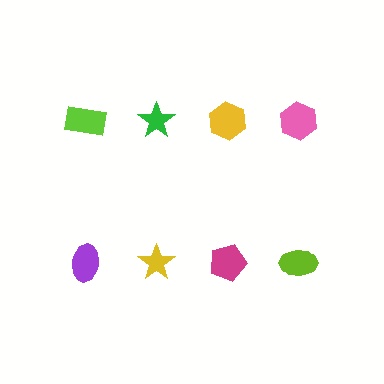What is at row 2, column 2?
A yellow star.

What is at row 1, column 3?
A yellow hexagon.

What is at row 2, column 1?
A purple ellipse.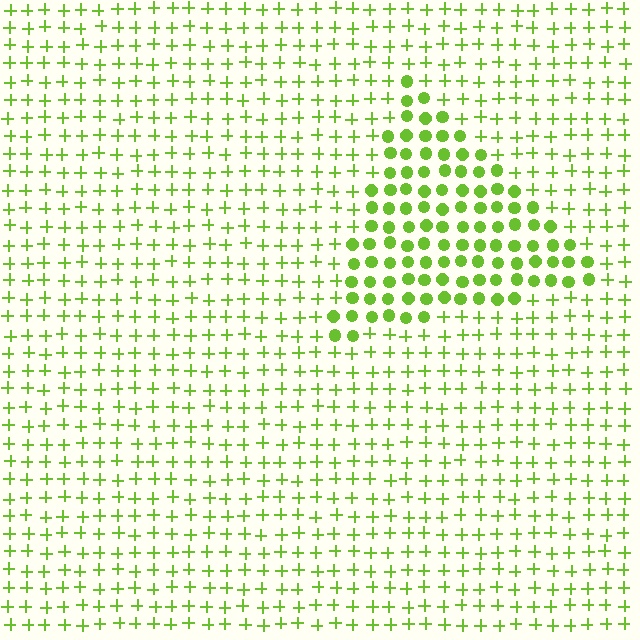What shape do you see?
I see a triangle.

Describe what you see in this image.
The image is filled with small lime elements arranged in a uniform grid. A triangle-shaped region contains circles, while the surrounding area contains plus signs. The boundary is defined purely by the change in element shape.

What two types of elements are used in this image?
The image uses circles inside the triangle region and plus signs outside it.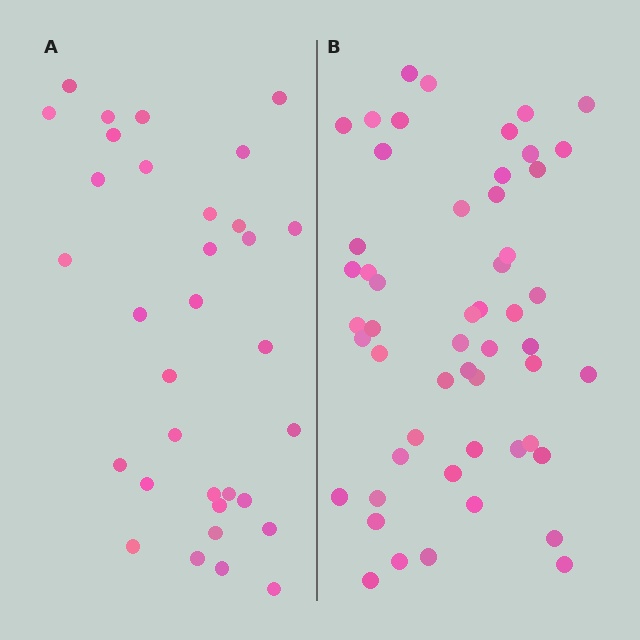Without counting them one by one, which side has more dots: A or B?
Region B (the right region) has more dots.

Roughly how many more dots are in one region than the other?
Region B has approximately 20 more dots than region A.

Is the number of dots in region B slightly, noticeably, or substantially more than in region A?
Region B has substantially more. The ratio is roughly 1.6 to 1.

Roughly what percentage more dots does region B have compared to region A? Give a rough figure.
About 60% more.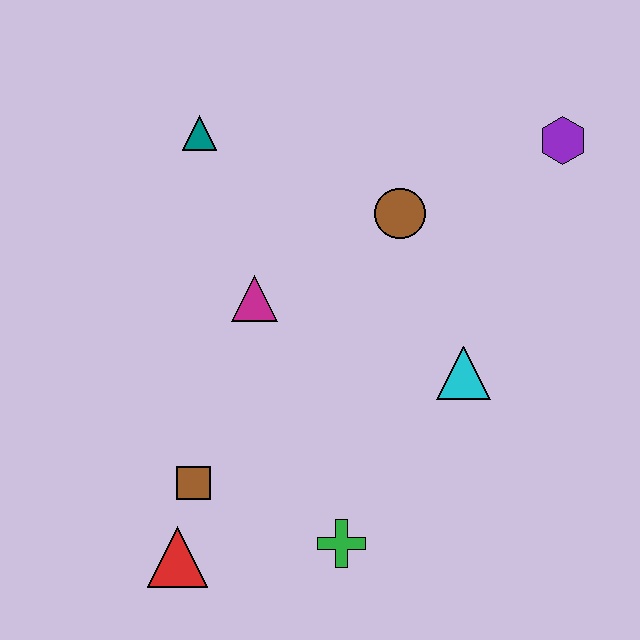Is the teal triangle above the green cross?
Yes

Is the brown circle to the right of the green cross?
Yes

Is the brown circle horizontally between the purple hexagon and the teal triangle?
Yes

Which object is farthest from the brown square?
The purple hexagon is farthest from the brown square.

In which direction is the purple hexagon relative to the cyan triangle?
The purple hexagon is above the cyan triangle.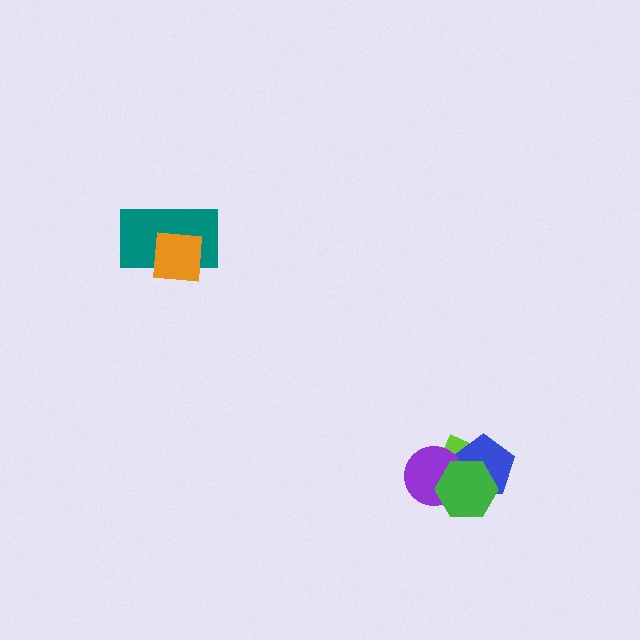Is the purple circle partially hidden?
Yes, it is partially covered by another shape.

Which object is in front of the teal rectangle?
The orange square is in front of the teal rectangle.